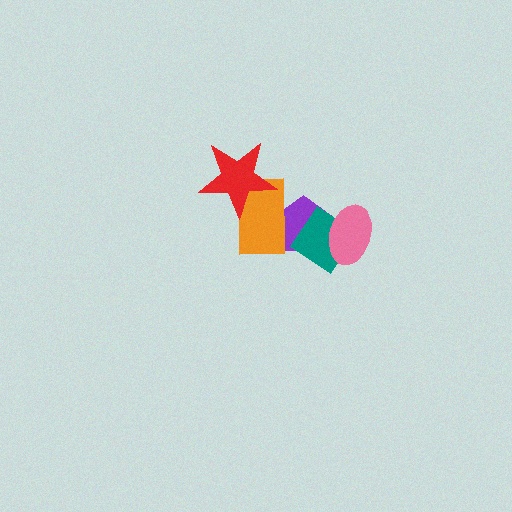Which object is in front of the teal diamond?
The pink ellipse is in front of the teal diamond.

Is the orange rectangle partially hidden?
Yes, it is partially covered by another shape.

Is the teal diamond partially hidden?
Yes, it is partially covered by another shape.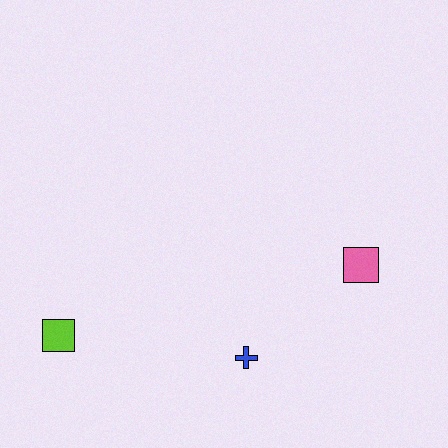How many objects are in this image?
There are 3 objects.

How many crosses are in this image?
There is 1 cross.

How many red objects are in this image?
There are no red objects.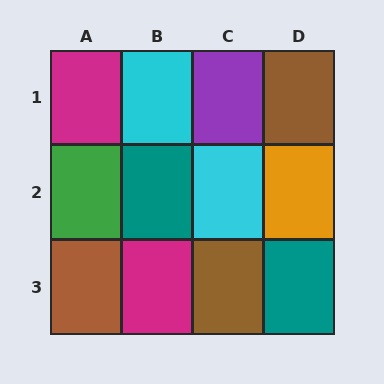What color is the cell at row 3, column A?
Brown.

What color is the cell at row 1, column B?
Cyan.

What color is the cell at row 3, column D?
Teal.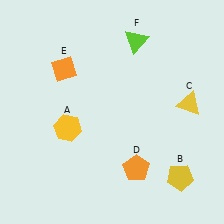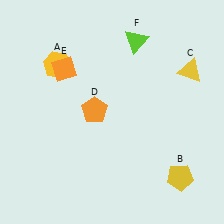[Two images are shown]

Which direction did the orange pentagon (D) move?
The orange pentagon (D) moved up.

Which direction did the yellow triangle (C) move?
The yellow triangle (C) moved up.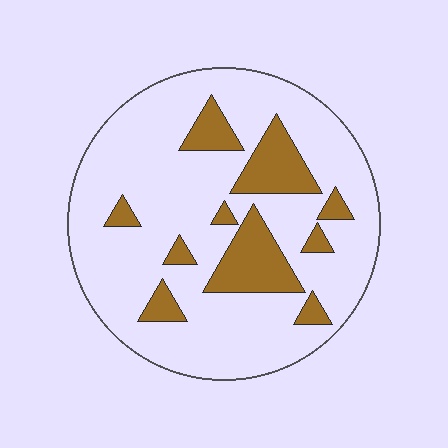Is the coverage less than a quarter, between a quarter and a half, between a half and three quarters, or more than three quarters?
Less than a quarter.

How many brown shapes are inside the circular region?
10.